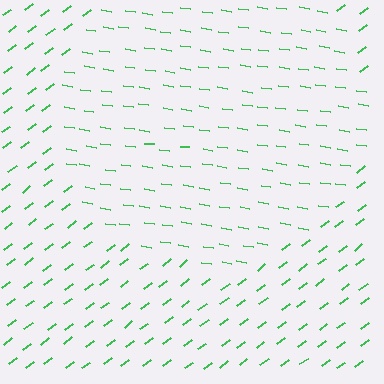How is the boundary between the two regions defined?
The boundary is defined purely by a change in line orientation (approximately 45 degrees difference). All lines are the same color and thickness.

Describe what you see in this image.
The image is filled with small green line segments. A circle region in the image has lines oriented differently from the surrounding lines, creating a visible texture boundary.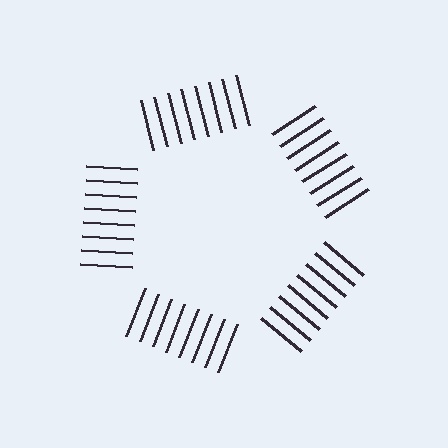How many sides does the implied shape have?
5 sides — the line-ends trace a pentagon.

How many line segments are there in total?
40 — 8 along each of the 5 edges.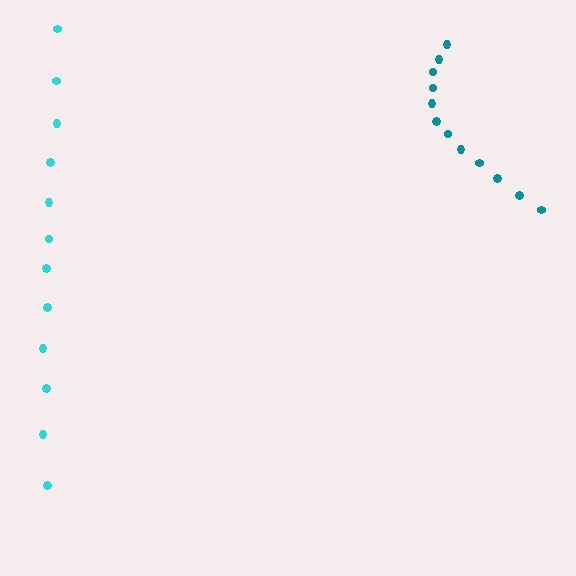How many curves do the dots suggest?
There are 2 distinct paths.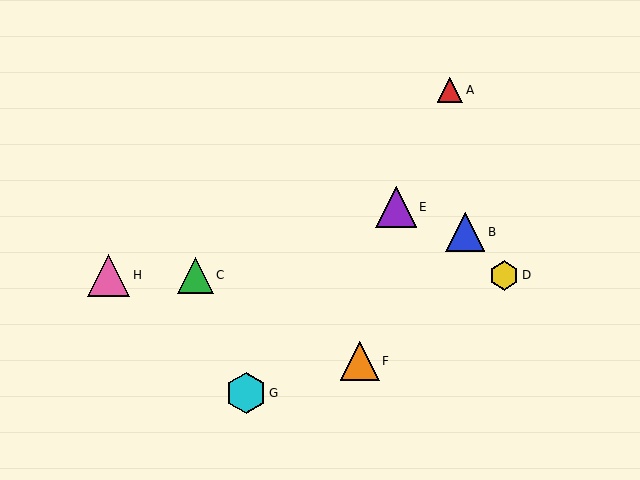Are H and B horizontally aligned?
No, H is at y≈275 and B is at y≈232.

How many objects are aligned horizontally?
3 objects (C, D, H) are aligned horizontally.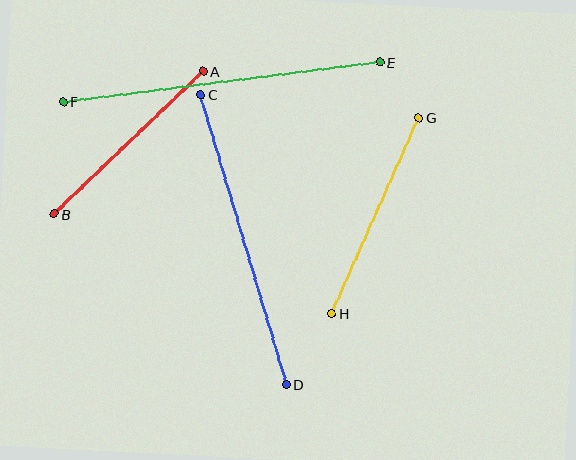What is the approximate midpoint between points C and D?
The midpoint is at approximately (243, 239) pixels.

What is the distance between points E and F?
The distance is approximately 319 pixels.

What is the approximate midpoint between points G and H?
The midpoint is at approximately (375, 216) pixels.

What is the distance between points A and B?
The distance is approximately 206 pixels.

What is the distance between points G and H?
The distance is approximately 215 pixels.